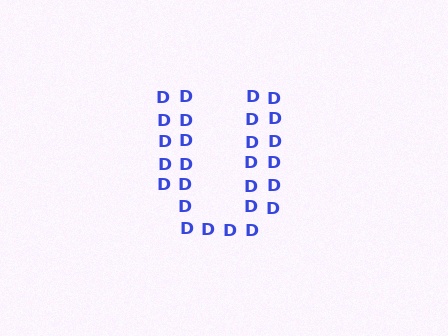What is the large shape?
The large shape is the letter U.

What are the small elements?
The small elements are letter D's.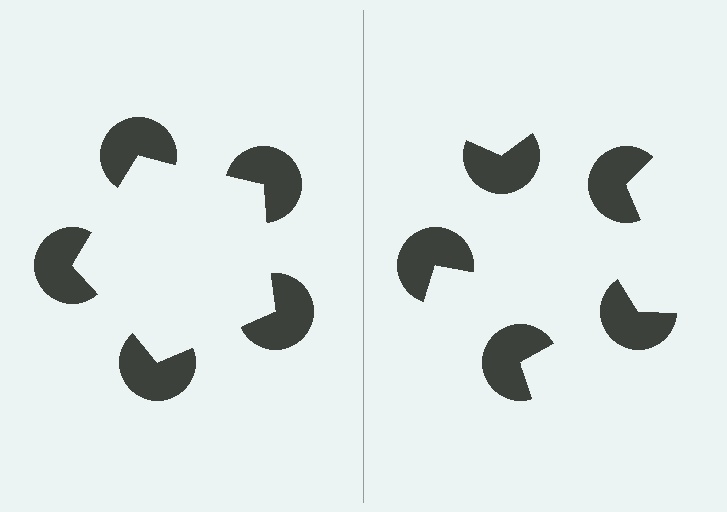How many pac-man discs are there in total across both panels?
10 — 5 on each side.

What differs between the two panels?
The pac-man discs are positioned identically on both sides; only the wedge orientations differ. On the left they align to a pentagon; on the right they are misaligned.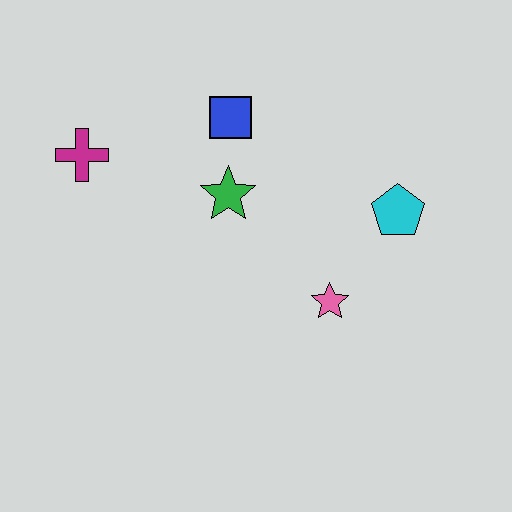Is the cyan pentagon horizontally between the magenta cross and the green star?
No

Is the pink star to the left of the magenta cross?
No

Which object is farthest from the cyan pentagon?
The magenta cross is farthest from the cyan pentagon.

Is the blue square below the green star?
No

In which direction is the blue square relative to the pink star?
The blue square is above the pink star.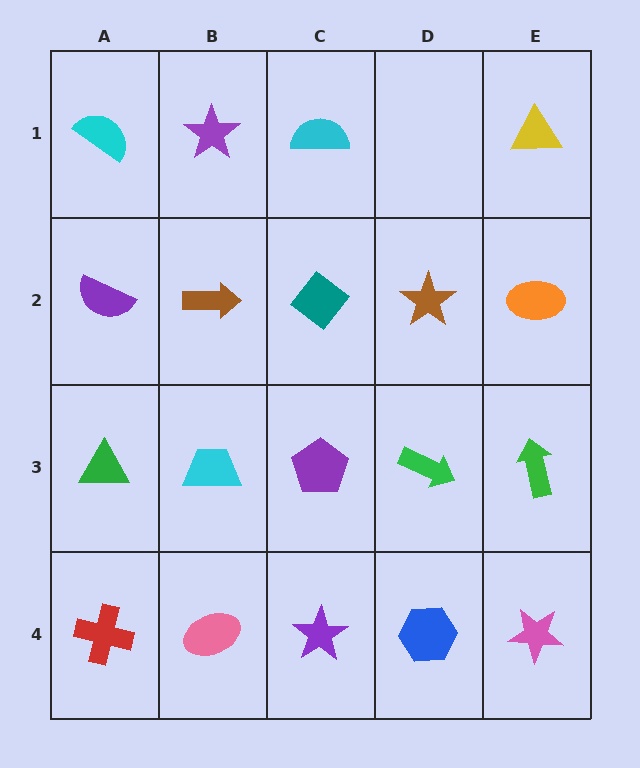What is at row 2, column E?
An orange ellipse.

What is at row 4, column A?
A red cross.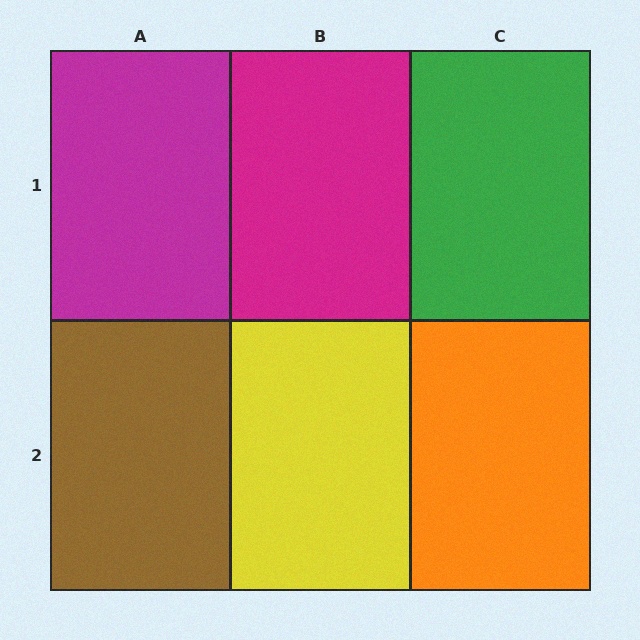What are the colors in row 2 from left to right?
Brown, yellow, orange.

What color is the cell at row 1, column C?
Green.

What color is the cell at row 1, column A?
Magenta.